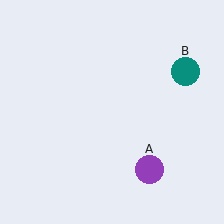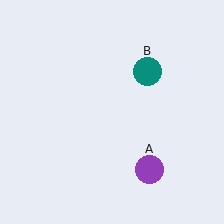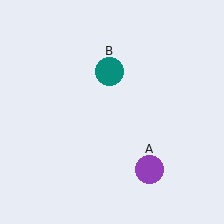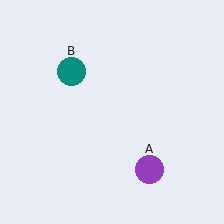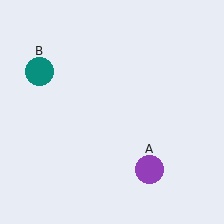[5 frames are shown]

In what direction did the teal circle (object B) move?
The teal circle (object B) moved left.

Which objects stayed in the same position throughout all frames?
Purple circle (object A) remained stationary.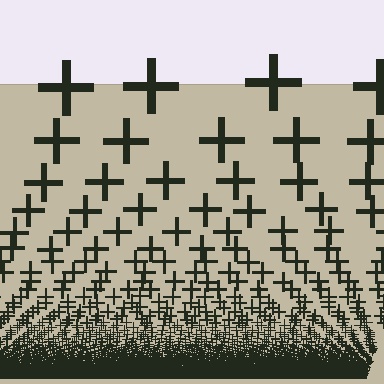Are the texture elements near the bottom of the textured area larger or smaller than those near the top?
Smaller. The gradient is inverted — elements near the bottom are smaller and denser.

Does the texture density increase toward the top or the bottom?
Density increases toward the bottom.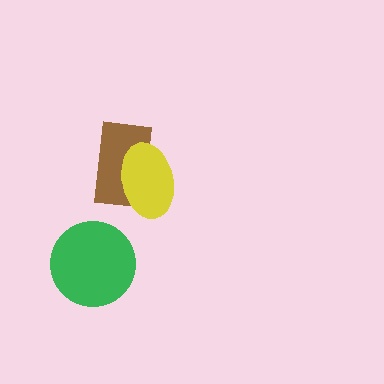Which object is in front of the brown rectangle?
The yellow ellipse is in front of the brown rectangle.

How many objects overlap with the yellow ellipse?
1 object overlaps with the yellow ellipse.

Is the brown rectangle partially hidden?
Yes, it is partially covered by another shape.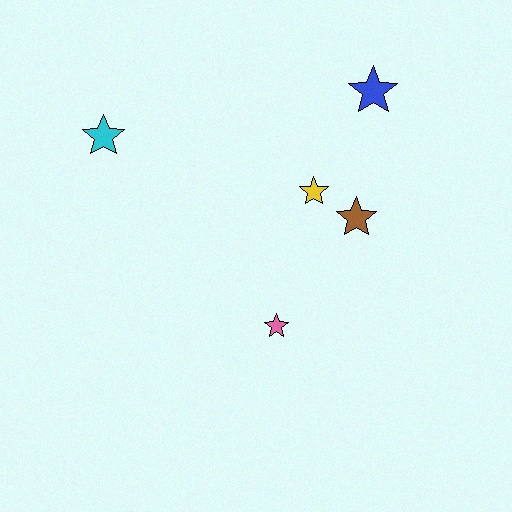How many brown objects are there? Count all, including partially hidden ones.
There is 1 brown object.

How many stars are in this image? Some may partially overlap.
There are 5 stars.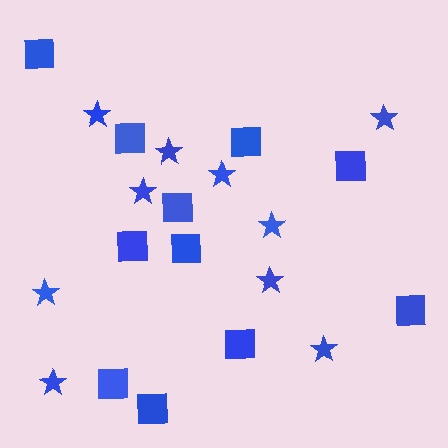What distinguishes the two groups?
There are 2 groups: one group of stars (10) and one group of squares (11).